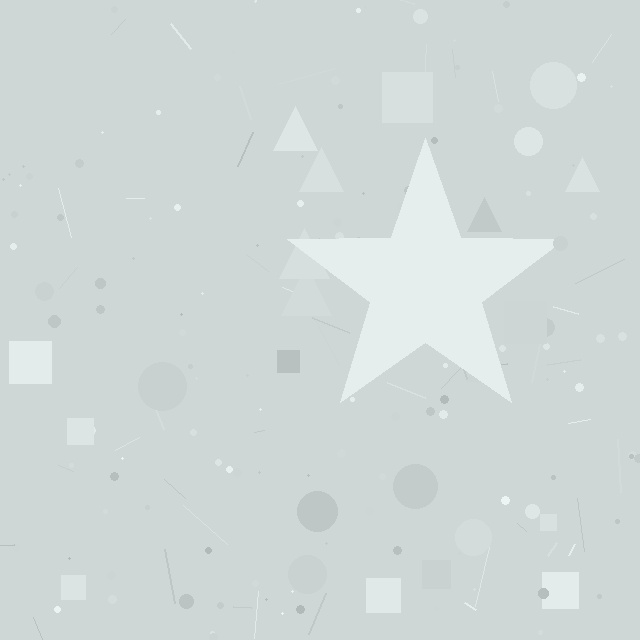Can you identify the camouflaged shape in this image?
The camouflaged shape is a star.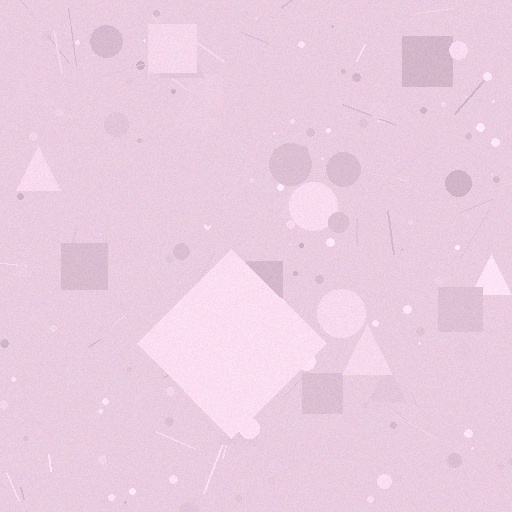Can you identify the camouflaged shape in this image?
The camouflaged shape is a diamond.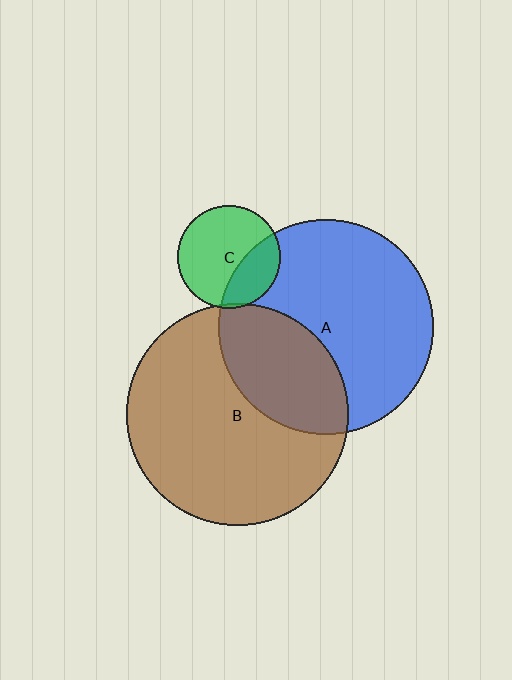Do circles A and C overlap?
Yes.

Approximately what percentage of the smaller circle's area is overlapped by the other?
Approximately 30%.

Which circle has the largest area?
Circle B (brown).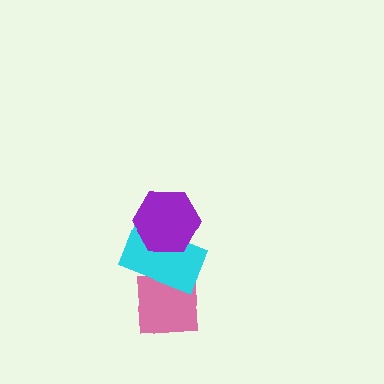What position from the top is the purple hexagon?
The purple hexagon is 1st from the top.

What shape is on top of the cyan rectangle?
The purple hexagon is on top of the cyan rectangle.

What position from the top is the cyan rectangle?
The cyan rectangle is 2nd from the top.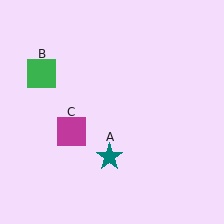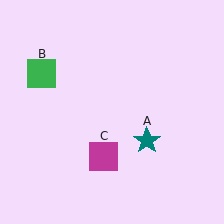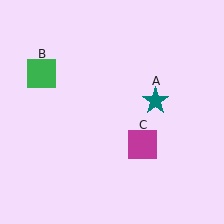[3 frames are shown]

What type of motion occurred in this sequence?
The teal star (object A), magenta square (object C) rotated counterclockwise around the center of the scene.